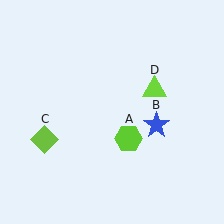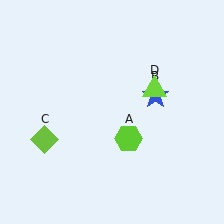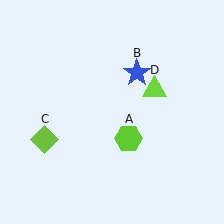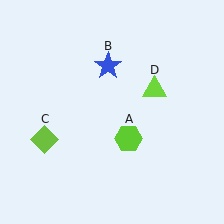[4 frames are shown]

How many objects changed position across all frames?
1 object changed position: blue star (object B).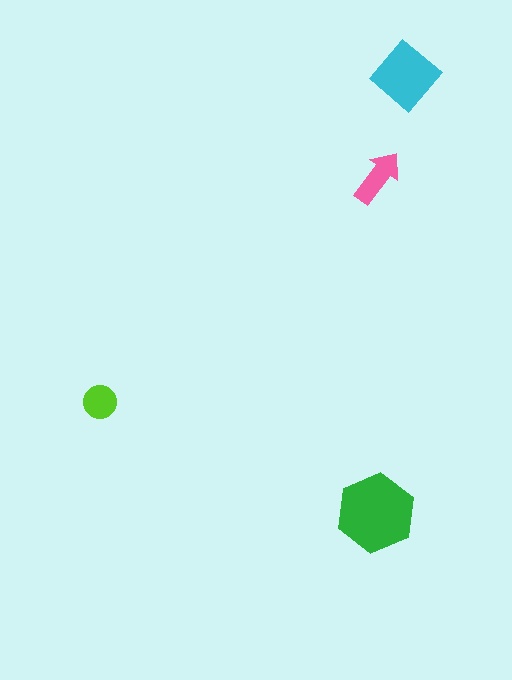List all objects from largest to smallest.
The green hexagon, the cyan diamond, the pink arrow, the lime circle.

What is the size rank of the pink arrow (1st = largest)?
3rd.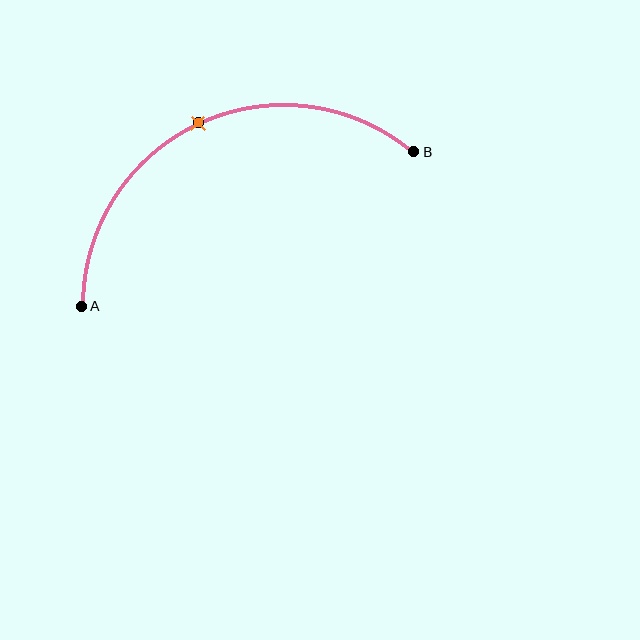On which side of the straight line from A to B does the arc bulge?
The arc bulges above the straight line connecting A and B.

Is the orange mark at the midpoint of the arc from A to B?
Yes. The orange mark lies on the arc at equal arc-length from both A and B — it is the arc midpoint.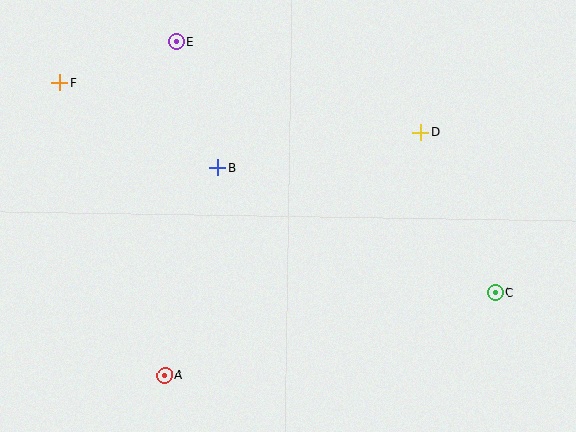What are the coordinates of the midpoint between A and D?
The midpoint between A and D is at (293, 254).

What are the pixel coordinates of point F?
Point F is at (60, 82).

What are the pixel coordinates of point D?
Point D is at (421, 132).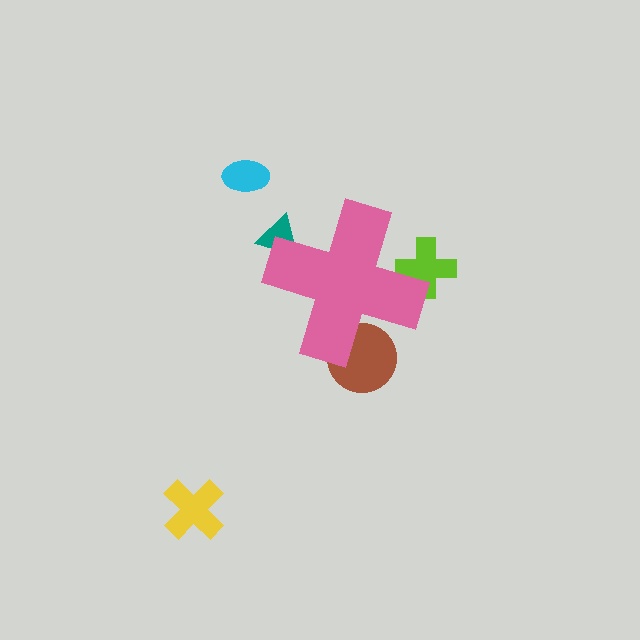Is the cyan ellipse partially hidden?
No, the cyan ellipse is fully visible.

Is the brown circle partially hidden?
Yes, the brown circle is partially hidden behind the pink cross.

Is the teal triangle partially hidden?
Yes, the teal triangle is partially hidden behind the pink cross.